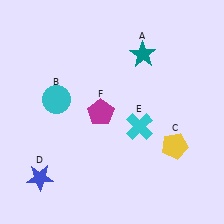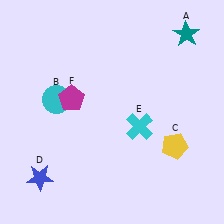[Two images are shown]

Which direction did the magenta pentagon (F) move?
The magenta pentagon (F) moved left.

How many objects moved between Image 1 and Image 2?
2 objects moved between the two images.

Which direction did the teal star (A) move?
The teal star (A) moved right.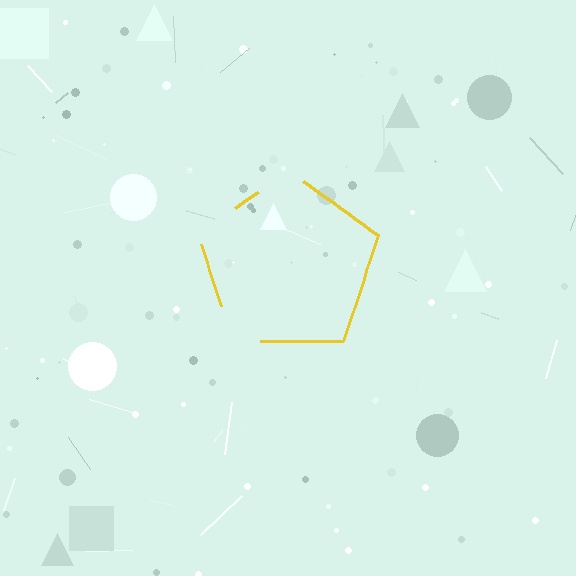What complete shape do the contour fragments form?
The contour fragments form a pentagon.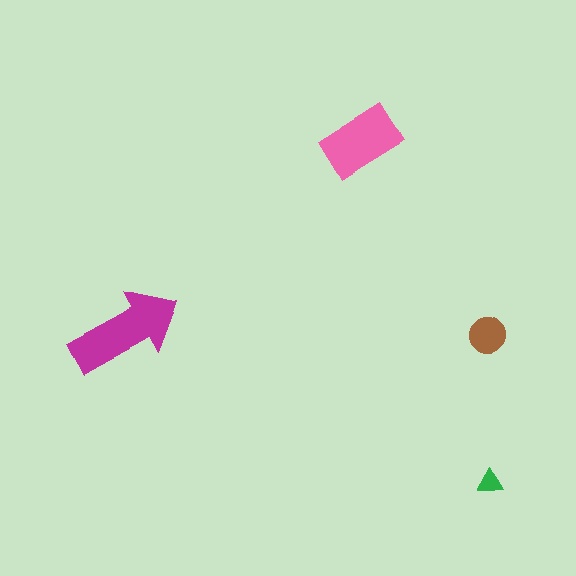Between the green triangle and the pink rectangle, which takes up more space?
The pink rectangle.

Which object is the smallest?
The green triangle.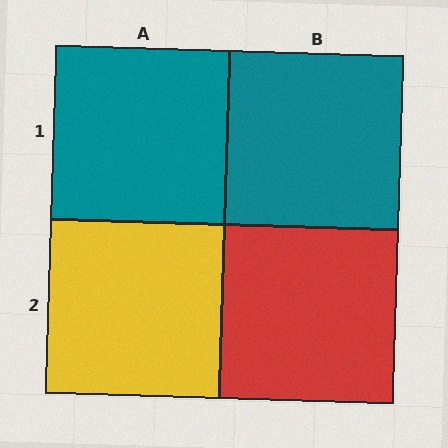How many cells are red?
1 cell is red.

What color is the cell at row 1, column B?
Teal.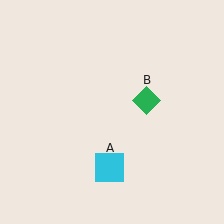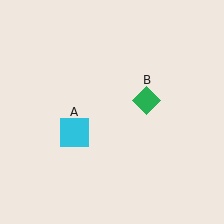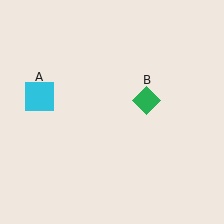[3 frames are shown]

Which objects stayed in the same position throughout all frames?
Green diamond (object B) remained stationary.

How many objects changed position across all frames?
1 object changed position: cyan square (object A).